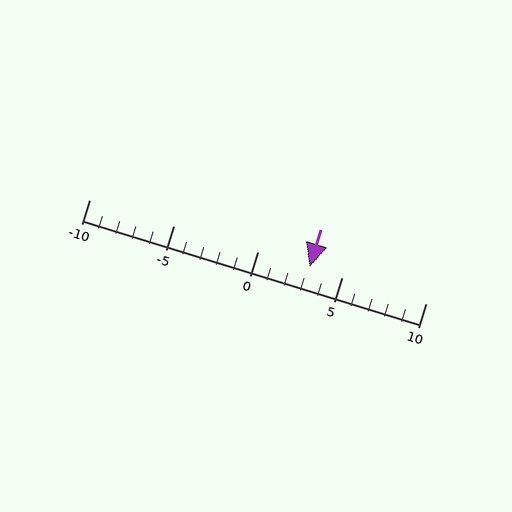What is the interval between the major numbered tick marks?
The major tick marks are spaced 5 units apart.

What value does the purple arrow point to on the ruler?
The purple arrow points to approximately 3.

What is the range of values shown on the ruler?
The ruler shows values from -10 to 10.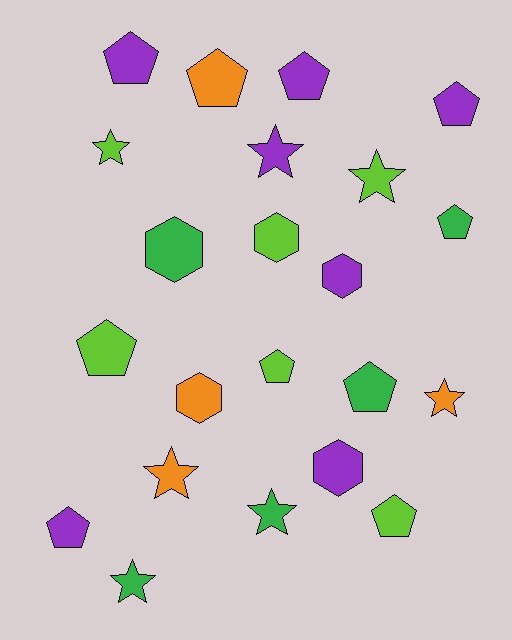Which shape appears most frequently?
Pentagon, with 10 objects.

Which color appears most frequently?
Purple, with 7 objects.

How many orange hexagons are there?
There is 1 orange hexagon.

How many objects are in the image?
There are 22 objects.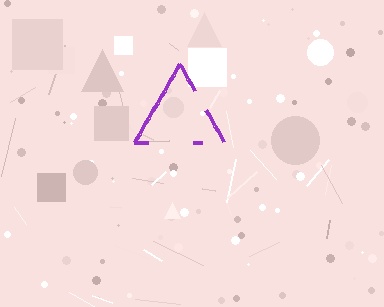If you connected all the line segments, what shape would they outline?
They would outline a triangle.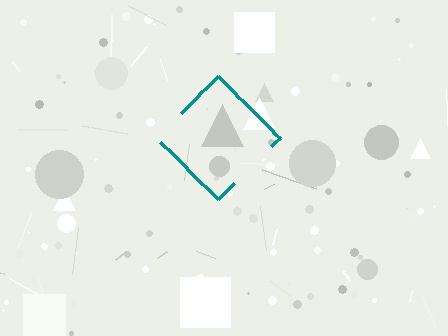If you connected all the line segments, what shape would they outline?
They would outline a diamond.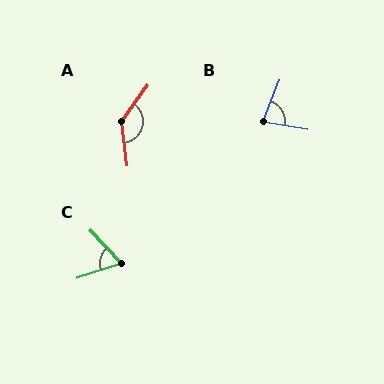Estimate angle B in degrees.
Approximately 77 degrees.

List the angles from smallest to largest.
C (65°), B (77°), A (137°).